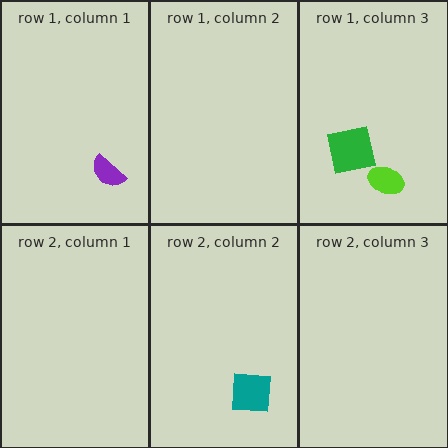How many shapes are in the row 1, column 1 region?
1.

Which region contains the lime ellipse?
The row 1, column 3 region.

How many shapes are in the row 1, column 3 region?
2.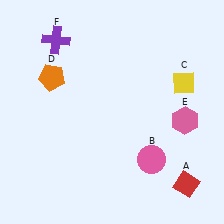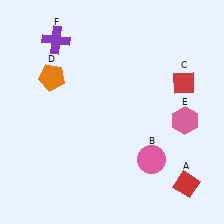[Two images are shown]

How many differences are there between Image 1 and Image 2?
There is 1 difference between the two images.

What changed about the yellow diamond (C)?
In Image 1, C is yellow. In Image 2, it changed to red.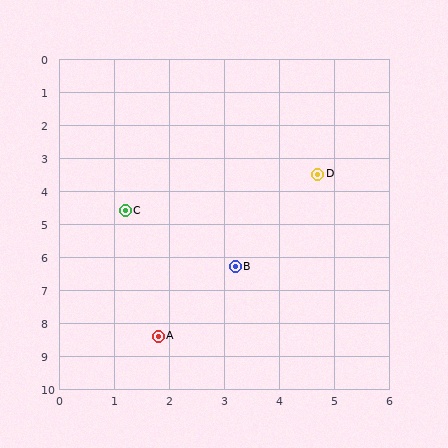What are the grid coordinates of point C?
Point C is at approximately (1.2, 4.6).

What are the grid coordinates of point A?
Point A is at approximately (1.8, 8.4).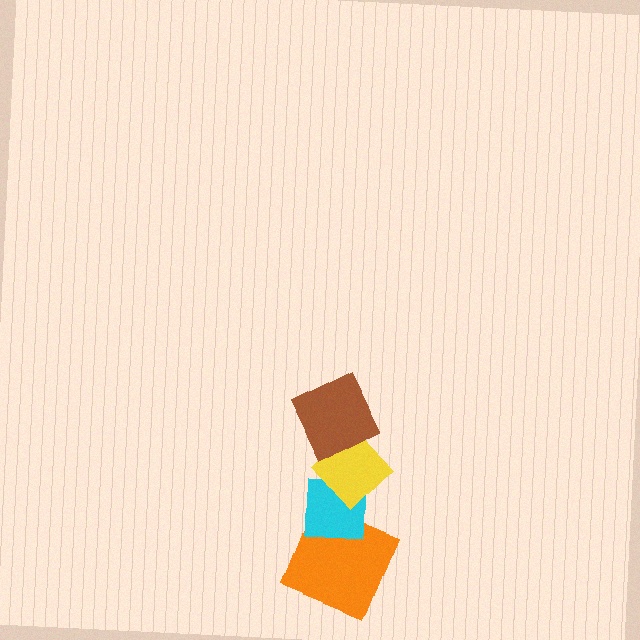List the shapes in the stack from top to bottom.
From top to bottom: the brown square, the yellow diamond, the cyan square, the orange square.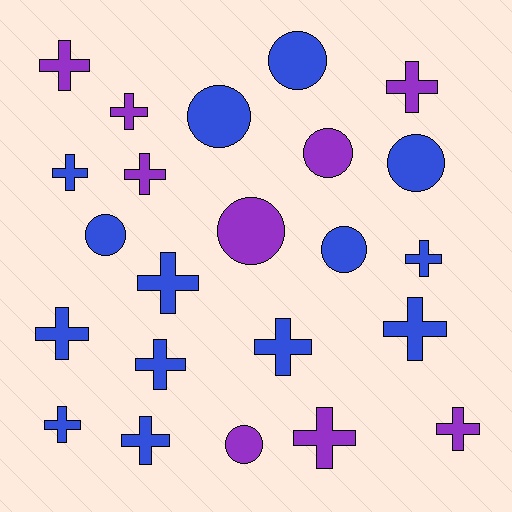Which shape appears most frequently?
Cross, with 15 objects.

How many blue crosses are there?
There are 9 blue crosses.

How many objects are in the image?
There are 23 objects.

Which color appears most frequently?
Blue, with 14 objects.